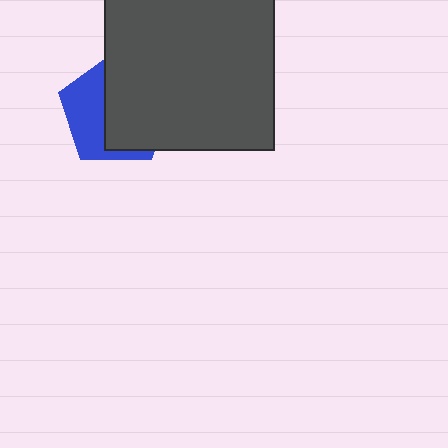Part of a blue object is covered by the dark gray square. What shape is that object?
It is a pentagon.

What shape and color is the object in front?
The object in front is a dark gray square.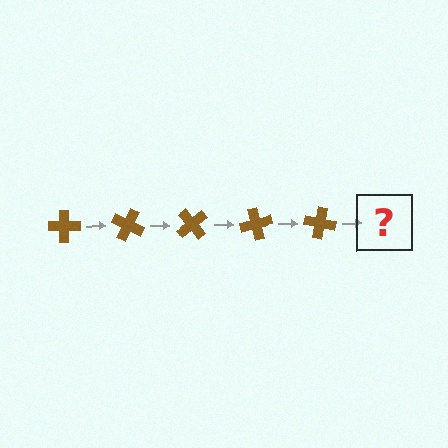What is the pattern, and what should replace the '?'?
The pattern is that the cross rotates 25 degrees each step. The '?' should be a brown cross rotated 125 degrees.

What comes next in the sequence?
The next element should be a brown cross rotated 125 degrees.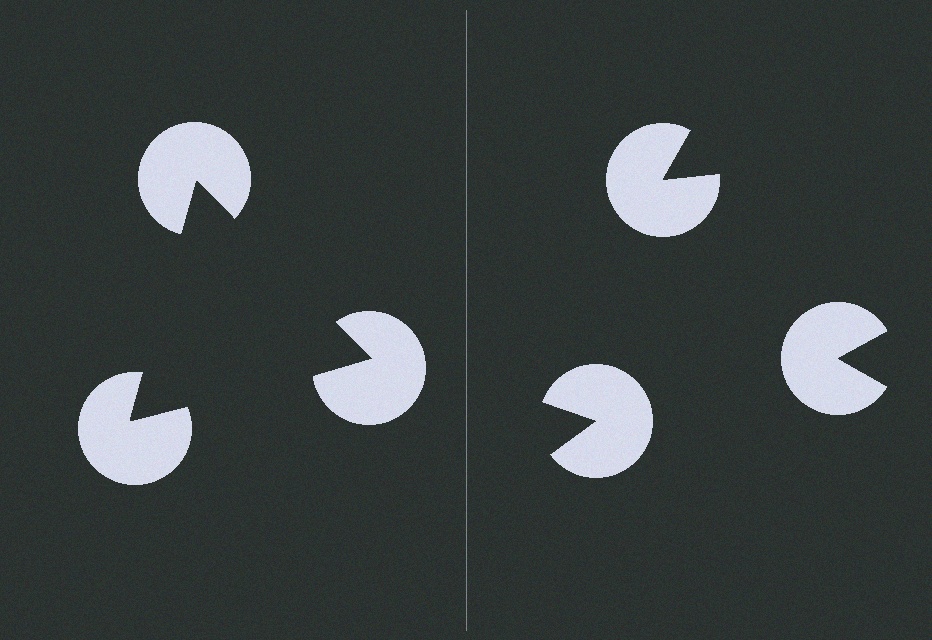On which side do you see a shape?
An illusory triangle appears on the left side. On the right side the wedge cuts are rotated, so no coherent shape forms.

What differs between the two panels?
The pac-man discs are positioned identically on both sides; only the wedge orientations differ. On the left they align to a triangle; on the right they are misaligned.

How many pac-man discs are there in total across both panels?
6 — 3 on each side.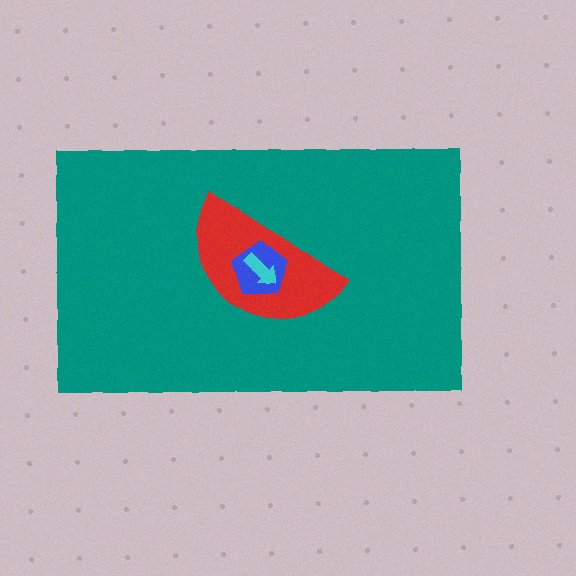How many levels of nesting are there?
4.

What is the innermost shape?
The cyan arrow.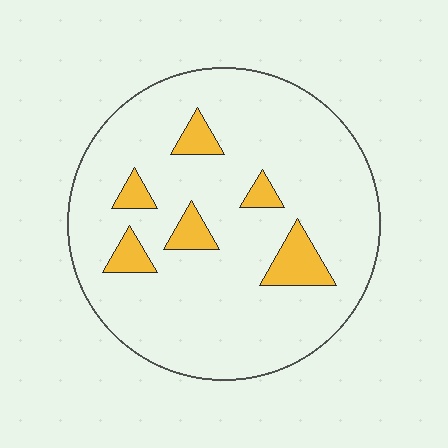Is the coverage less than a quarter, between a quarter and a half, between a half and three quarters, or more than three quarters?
Less than a quarter.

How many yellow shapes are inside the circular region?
6.